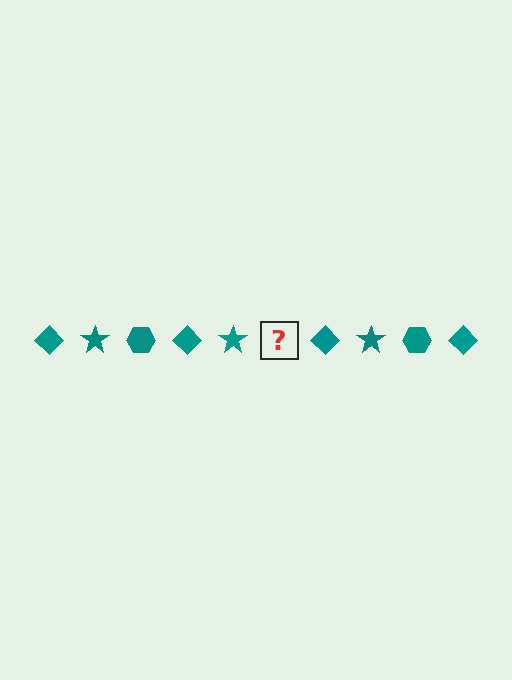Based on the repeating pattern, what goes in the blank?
The blank should be a teal hexagon.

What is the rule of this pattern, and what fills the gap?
The rule is that the pattern cycles through diamond, star, hexagon shapes in teal. The gap should be filled with a teal hexagon.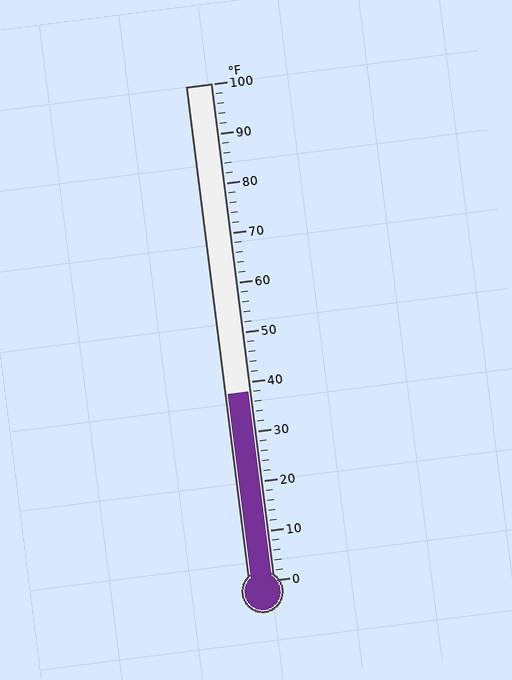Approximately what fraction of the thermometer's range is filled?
The thermometer is filled to approximately 40% of its range.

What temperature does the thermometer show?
The thermometer shows approximately 38°F.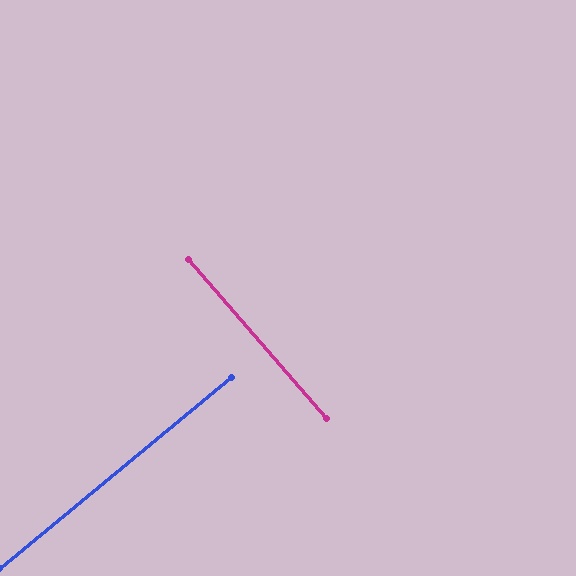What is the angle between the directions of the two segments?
Approximately 89 degrees.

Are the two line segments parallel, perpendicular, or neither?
Perpendicular — they meet at approximately 89°.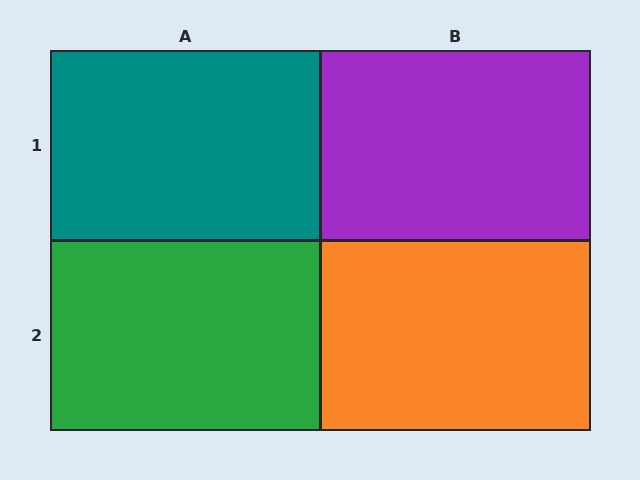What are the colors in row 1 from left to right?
Teal, purple.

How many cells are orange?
1 cell is orange.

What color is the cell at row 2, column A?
Green.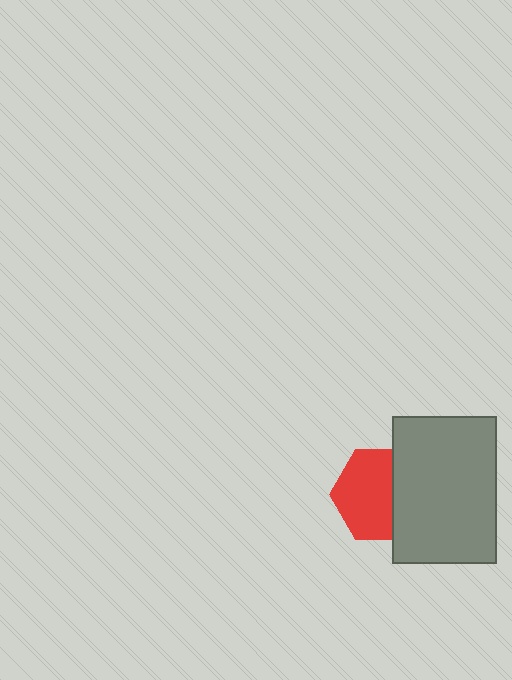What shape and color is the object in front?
The object in front is a gray rectangle.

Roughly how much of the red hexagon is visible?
About half of it is visible (roughly 63%).